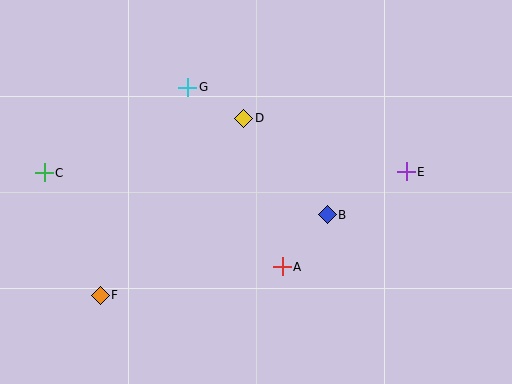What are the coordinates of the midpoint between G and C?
The midpoint between G and C is at (116, 130).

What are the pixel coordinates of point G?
Point G is at (188, 87).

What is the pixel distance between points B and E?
The distance between B and E is 90 pixels.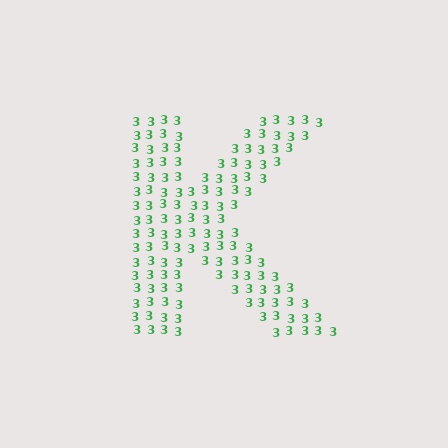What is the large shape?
The large shape is the letter K.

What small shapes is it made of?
It is made of small digit 3's.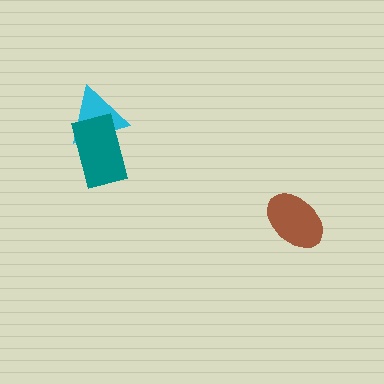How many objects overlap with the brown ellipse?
0 objects overlap with the brown ellipse.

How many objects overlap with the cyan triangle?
1 object overlaps with the cyan triangle.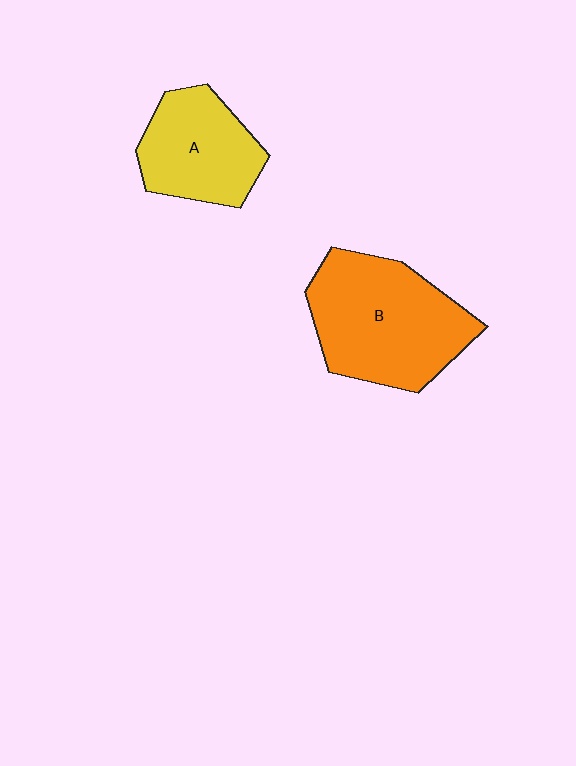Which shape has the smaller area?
Shape A (yellow).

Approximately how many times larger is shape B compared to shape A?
Approximately 1.5 times.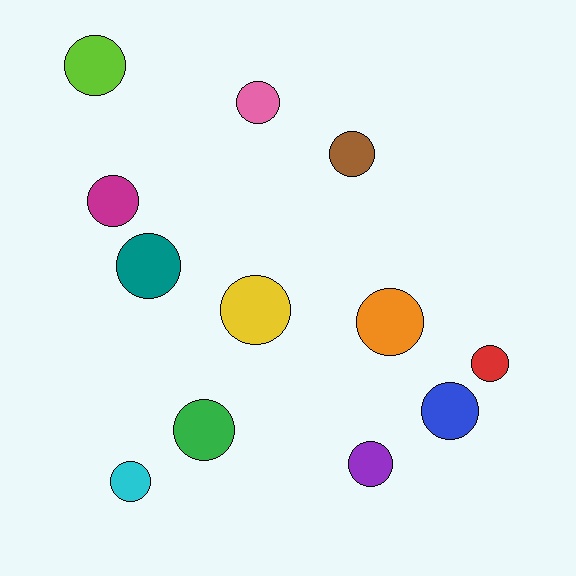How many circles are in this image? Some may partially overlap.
There are 12 circles.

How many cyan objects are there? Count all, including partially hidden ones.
There is 1 cyan object.